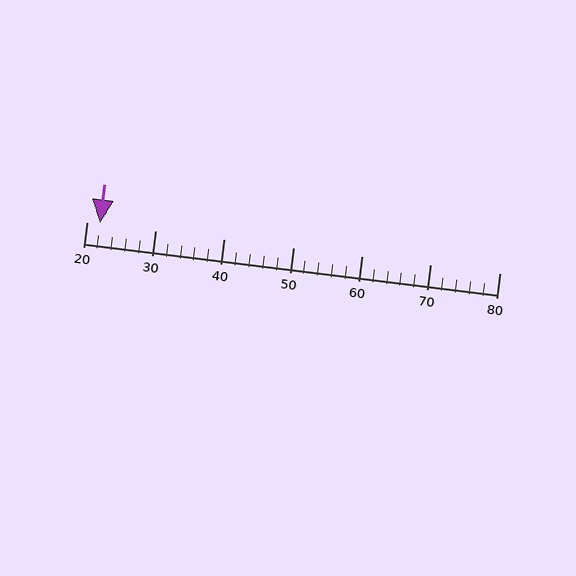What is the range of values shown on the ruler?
The ruler shows values from 20 to 80.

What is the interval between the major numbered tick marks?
The major tick marks are spaced 10 units apart.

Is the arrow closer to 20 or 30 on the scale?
The arrow is closer to 20.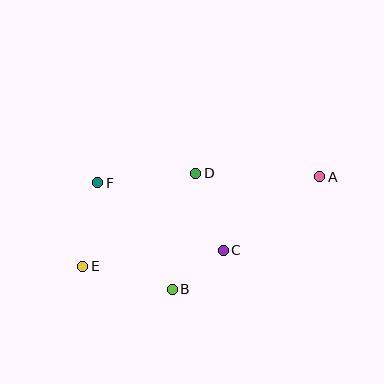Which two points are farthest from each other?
Points A and E are farthest from each other.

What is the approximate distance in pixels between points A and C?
The distance between A and C is approximately 121 pixels.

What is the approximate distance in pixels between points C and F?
The distance between C and F is approximately 143 pixels.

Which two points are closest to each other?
Points B and C are closest to each other.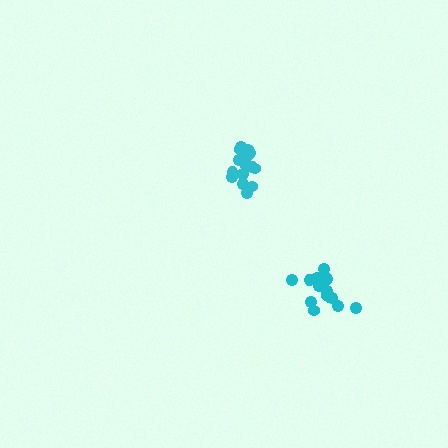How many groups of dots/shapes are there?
There are 2 groups.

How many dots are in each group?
Group 1: 17 dots, Group 2: 16 dots (33 total).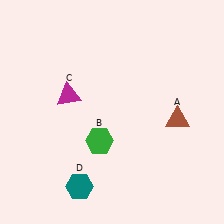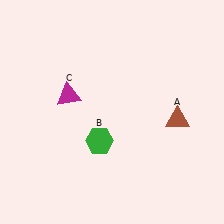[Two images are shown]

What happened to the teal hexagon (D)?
The teal hexagon (D) was removed in Image 2. It was in the bottom-left area of Image 1.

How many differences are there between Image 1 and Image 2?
There is 1 difference between the two images.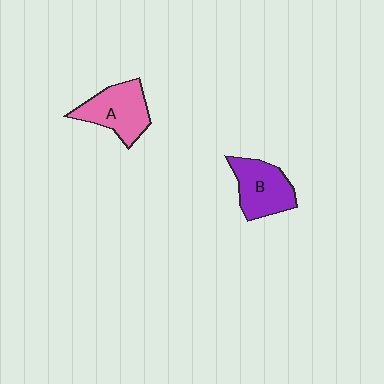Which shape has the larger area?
Shape A (pink).